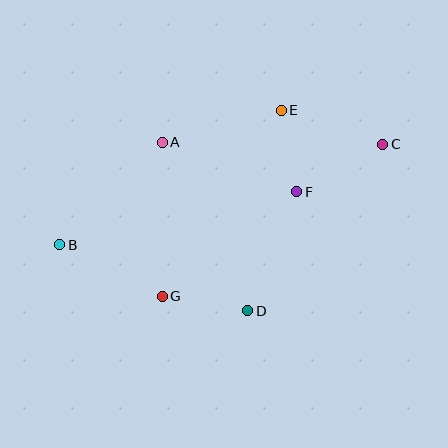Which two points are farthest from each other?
Points B and C are farthest from each other.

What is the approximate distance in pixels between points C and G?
The distance between C and G is approximately 268 pixels.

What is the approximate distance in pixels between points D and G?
The distance between D and G is approximately 87 pixels.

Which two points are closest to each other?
Points E and F are closest to each other.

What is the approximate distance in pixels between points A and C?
The distance between A and C is approximately 221 pixels.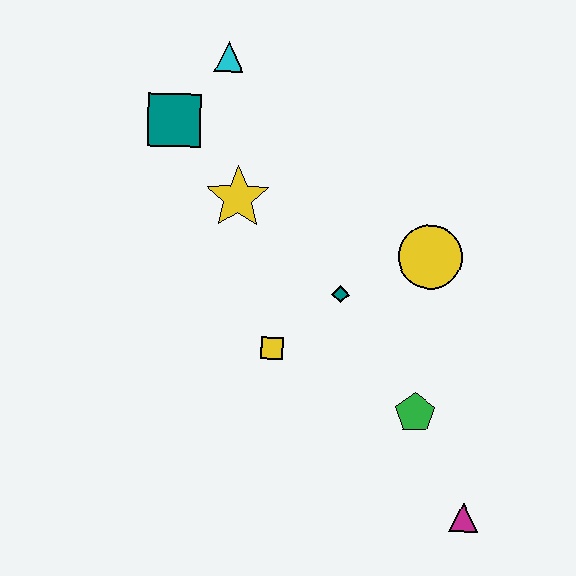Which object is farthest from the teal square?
The magenta triangle is farthest from the teal square.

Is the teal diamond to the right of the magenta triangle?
No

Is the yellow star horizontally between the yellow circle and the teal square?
Yes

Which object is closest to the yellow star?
The teal square is closest to the yellow star.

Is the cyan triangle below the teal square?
No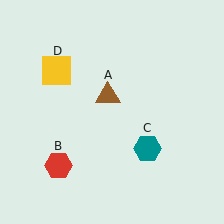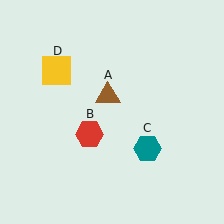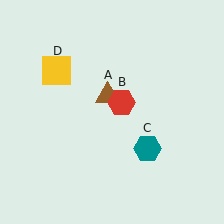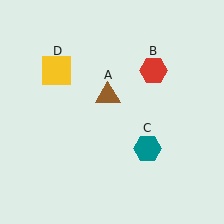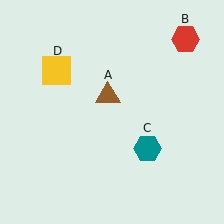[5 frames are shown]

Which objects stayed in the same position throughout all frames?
Brown triangle (object A) and teal hexagon (object C) and yellow square (object D) remained stationary.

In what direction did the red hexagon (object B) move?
The red hexagon (object B) moved up and to the right.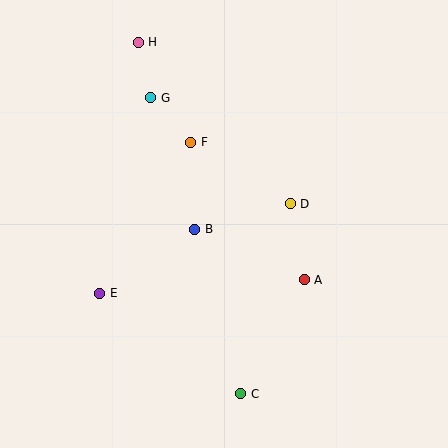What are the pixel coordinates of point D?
Point D is at (290, 204).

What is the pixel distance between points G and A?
The distance between G and A is 238 pixels.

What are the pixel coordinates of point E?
Point E is at (99, 294).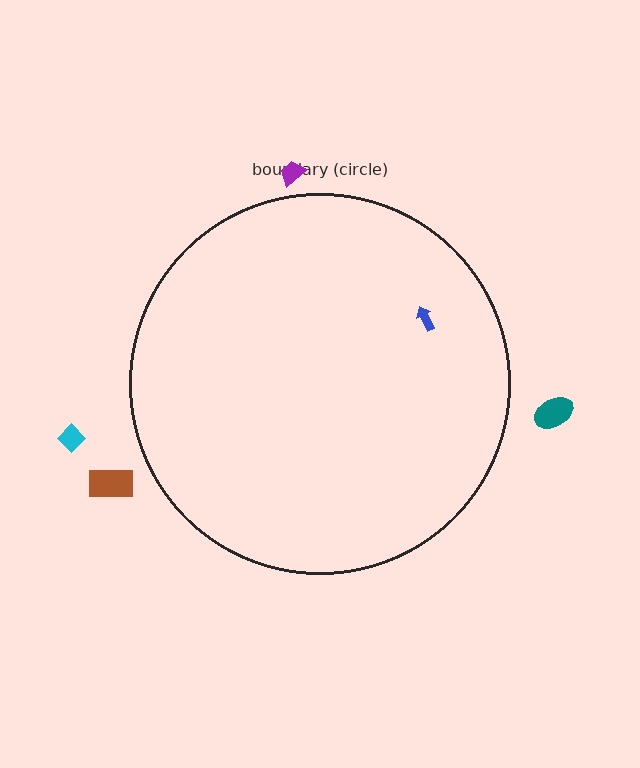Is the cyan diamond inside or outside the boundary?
Outside.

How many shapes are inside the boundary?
1 inside, 4 outside.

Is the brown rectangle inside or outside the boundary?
Outside.